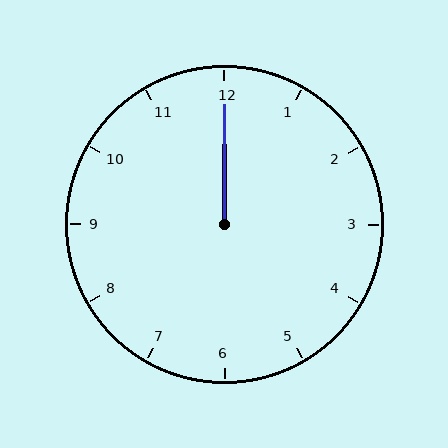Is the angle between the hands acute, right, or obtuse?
It is acute.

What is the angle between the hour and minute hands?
Approximately 0 degrees.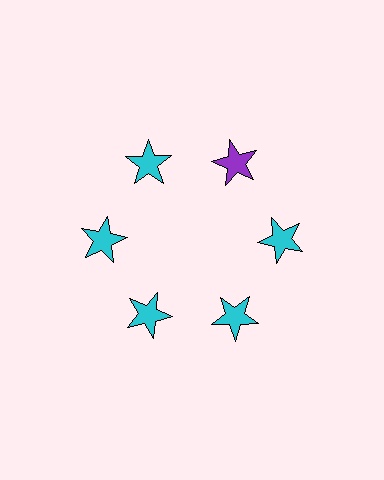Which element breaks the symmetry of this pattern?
The purple star at roughly the 1 o'clock position breaks the symmetry. All other shapes are cyan stars.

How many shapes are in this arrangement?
There are 6 shapes arranged in a ring pattern.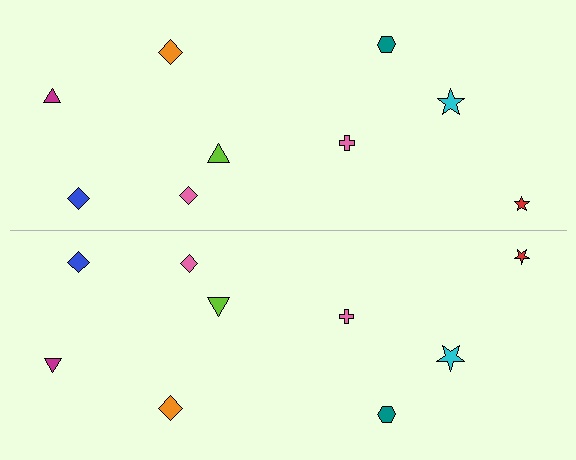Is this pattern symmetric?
Yes, this pattern has bilateral (reflection) symmetry.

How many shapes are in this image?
There are 18 shapes in this image.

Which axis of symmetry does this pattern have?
The pattern has a horizontal axis of symmetry running through the center of the image.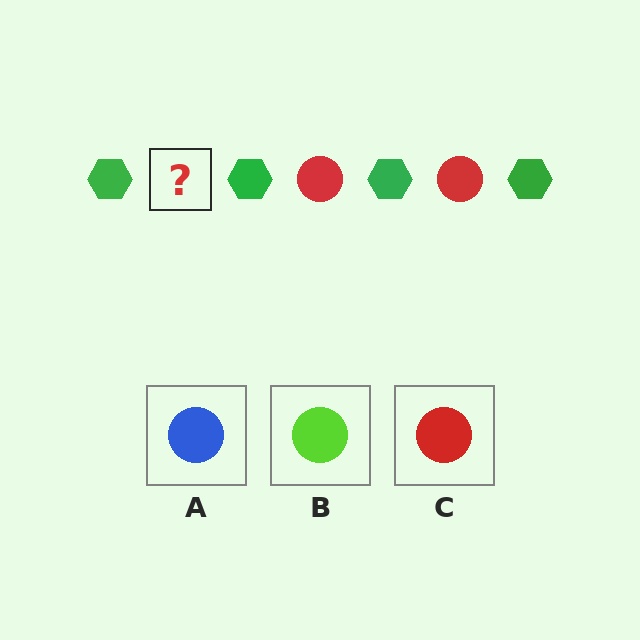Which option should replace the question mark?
Option C.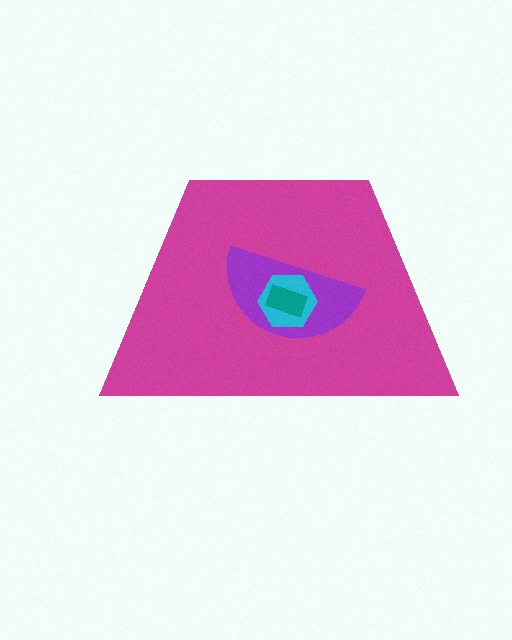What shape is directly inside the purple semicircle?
The cyan hexagon.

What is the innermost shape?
The teal rectangle.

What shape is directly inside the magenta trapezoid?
The purple semicircle.